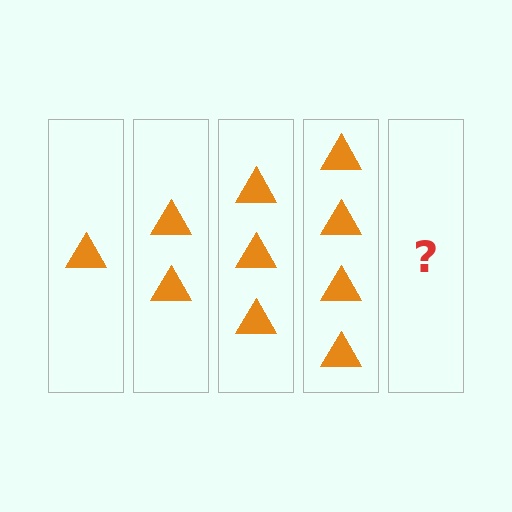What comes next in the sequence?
The next element should be 5 triangles.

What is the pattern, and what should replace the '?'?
The pattern is that each step adds one more triangle. The '?' should be 5 triangles.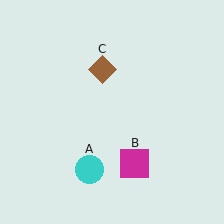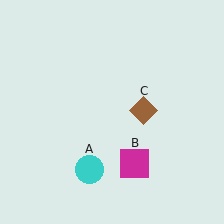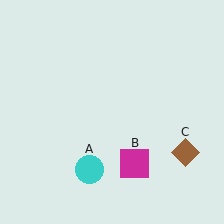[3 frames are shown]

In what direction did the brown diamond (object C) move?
The brown diamond (object C) moved down and to the right.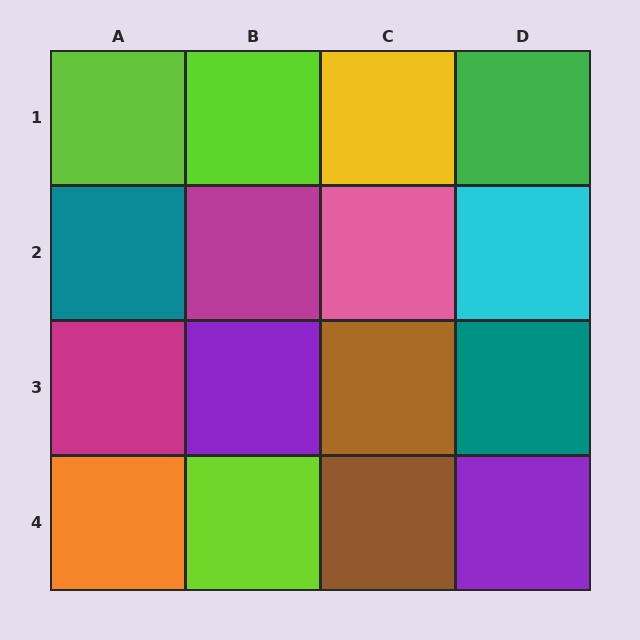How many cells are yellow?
1 cell is yellow.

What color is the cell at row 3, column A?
Magenta.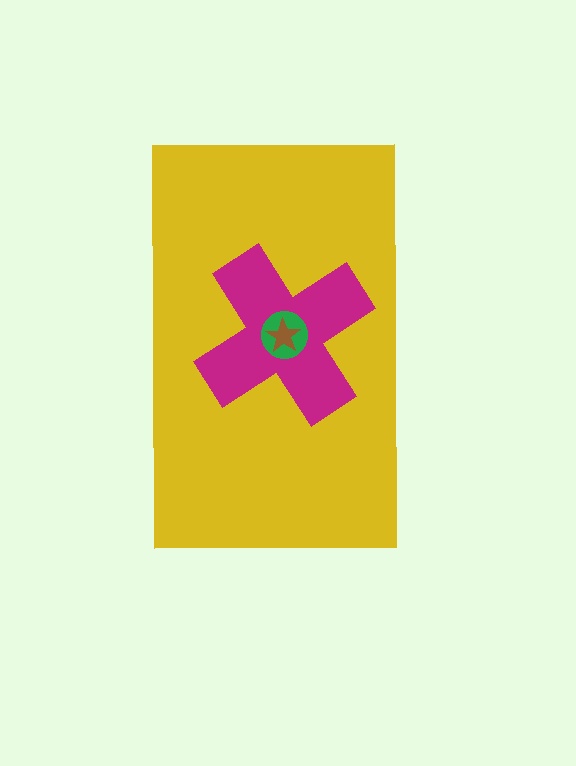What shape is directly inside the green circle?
The brown star.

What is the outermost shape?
The yellow rectangle.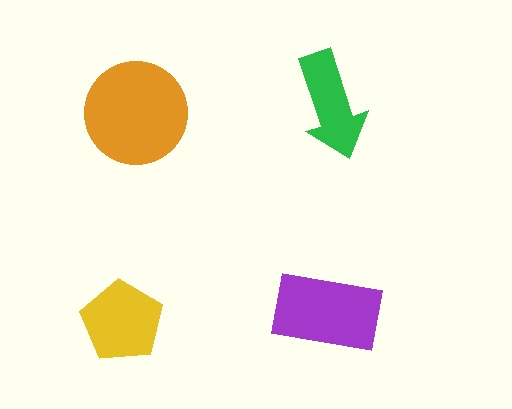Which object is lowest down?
The yellow pentagon is bottommost.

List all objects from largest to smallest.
The orange circle, the purple rectangle, the yellow pentagon, the green arrow.